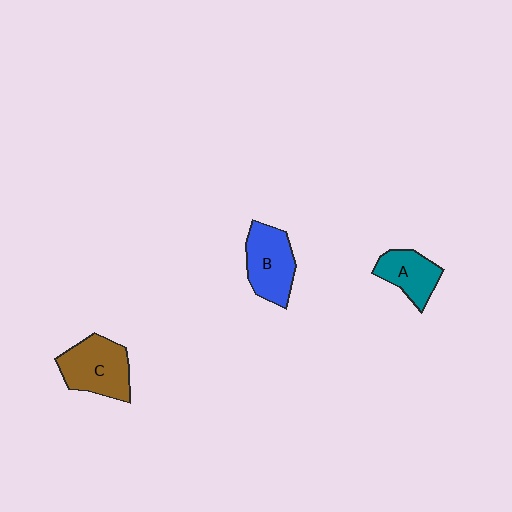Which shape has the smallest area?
Shape A (teal).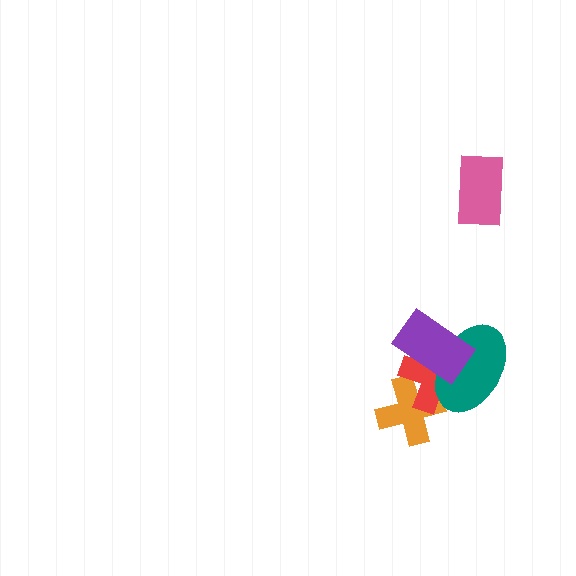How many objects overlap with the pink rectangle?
0 objects overlap with the pink rectangle.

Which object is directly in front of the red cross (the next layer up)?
The teal ellipse is directly in front of the red cross.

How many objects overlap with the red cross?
3 objects overlap with the red cross.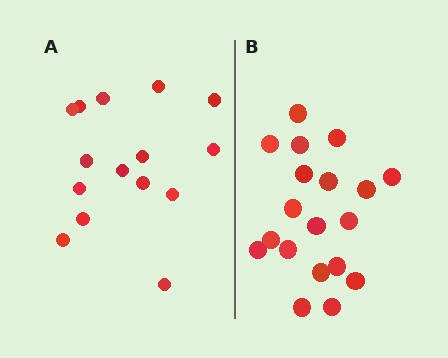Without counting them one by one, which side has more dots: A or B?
Region B (the right region) has more dots.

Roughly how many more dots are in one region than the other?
Region B has about 4 more dots than region A.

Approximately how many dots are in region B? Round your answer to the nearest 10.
About 20 dots. (The exact count is 19, which rounds to 20.)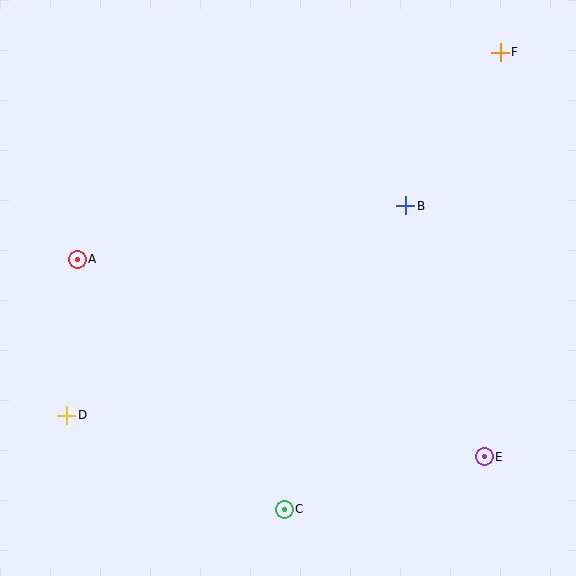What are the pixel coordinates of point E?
Point E is at (484, 457).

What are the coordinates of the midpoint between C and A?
The midpoint between C and A is at (181, 384).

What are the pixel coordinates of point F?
Point F is at (500, 52).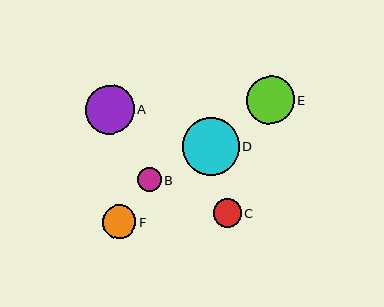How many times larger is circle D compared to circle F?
Circle D is approximately 1.7 times the size of circle F.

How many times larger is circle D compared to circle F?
Circle D is approximately 1.7 times the size of circle F.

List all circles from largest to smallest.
From largest to smallest: D, A, E, F, C, B.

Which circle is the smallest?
Circle B is the smallest with a size of approximately 24 pixels.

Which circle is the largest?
Circle D is the largest with a size of approximately 57 pixels.